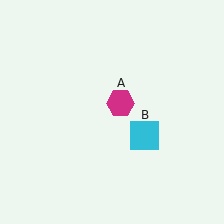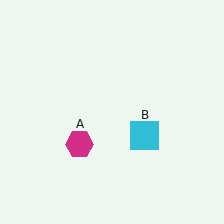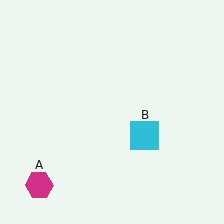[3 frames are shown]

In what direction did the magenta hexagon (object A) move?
The magenta hexagon (object A) moved down and to the left.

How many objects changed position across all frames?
1 object changed position: magenta hexagon (object A).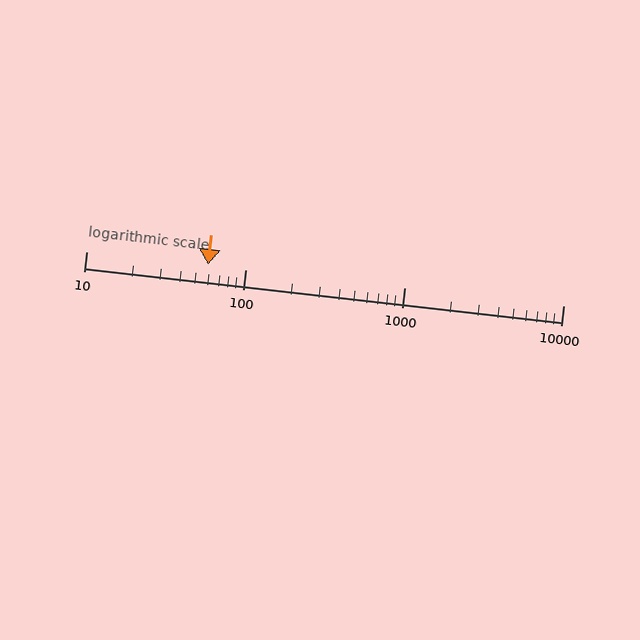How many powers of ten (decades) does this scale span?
The scale spans 3 decades, from 10 to 10000.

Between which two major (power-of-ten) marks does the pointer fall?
The pointer is between 10 and 100.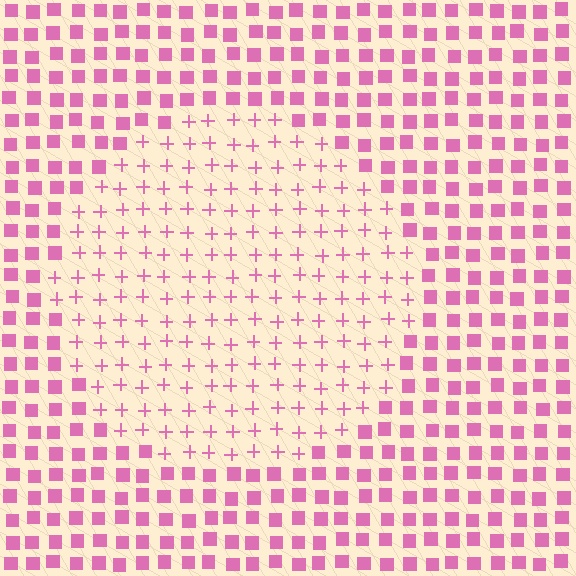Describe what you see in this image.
The image is filled with small pink elements arranged in a uniform grid. A circle-shaped region contains plus signs, while the surrounding area contains squares. The boundary is defined purely by the change in element shape.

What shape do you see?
I see a circle.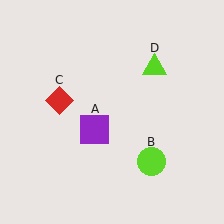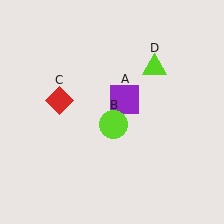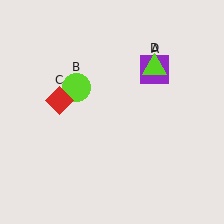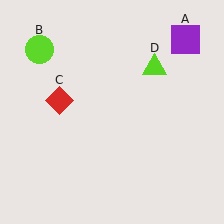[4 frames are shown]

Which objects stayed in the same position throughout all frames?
Red diamond (object C) and lime triangle (object D) remained stationary.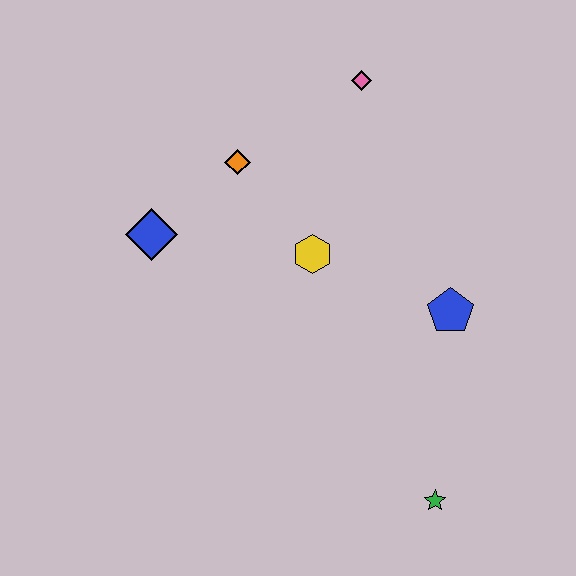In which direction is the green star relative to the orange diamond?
The green star is below the orange diamond.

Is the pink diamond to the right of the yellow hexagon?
Yes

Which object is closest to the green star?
The blue pentagon is closest to the green star.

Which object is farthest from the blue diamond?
The green star is farthest from the blue diamond.